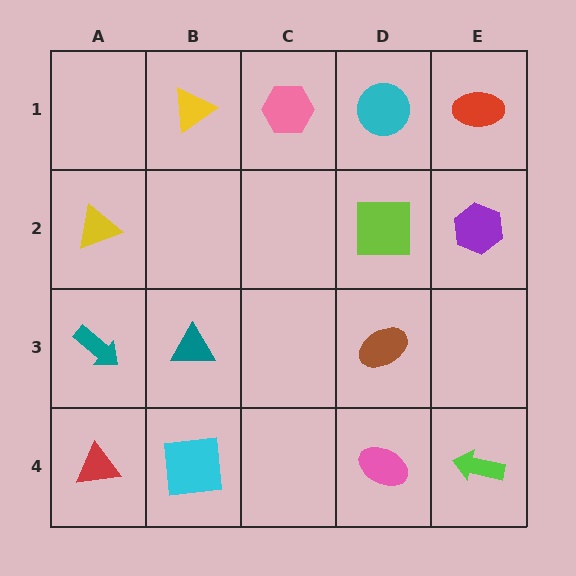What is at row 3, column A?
A teal arrow.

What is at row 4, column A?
A red triangle.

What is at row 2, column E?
A purple hexagon.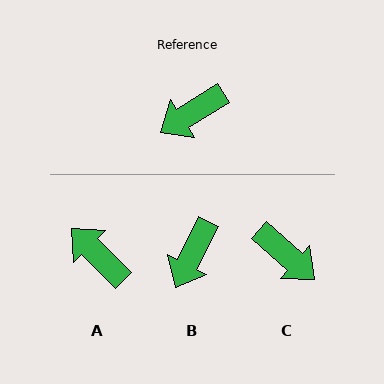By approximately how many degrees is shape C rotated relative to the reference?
Approximately 106 degrees counter-clockwise.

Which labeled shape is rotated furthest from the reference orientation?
C, about 106 degrees away.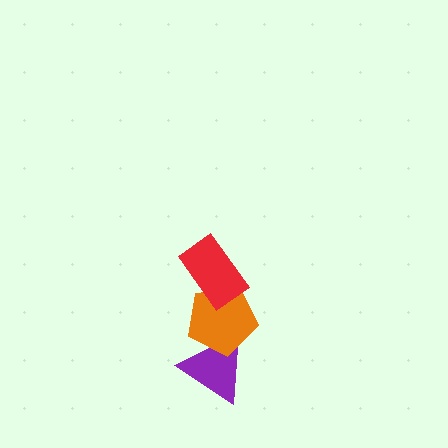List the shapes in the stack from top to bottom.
From top to bottom: the red rectangle, the orange pentagon, the purple triangle.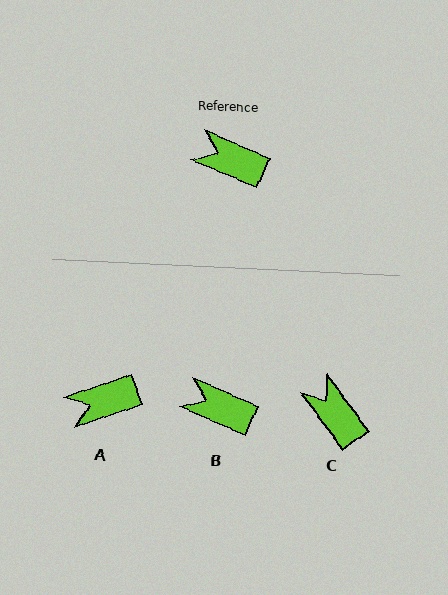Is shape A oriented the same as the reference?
No, it is off by about 42 degrees.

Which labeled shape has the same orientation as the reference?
B.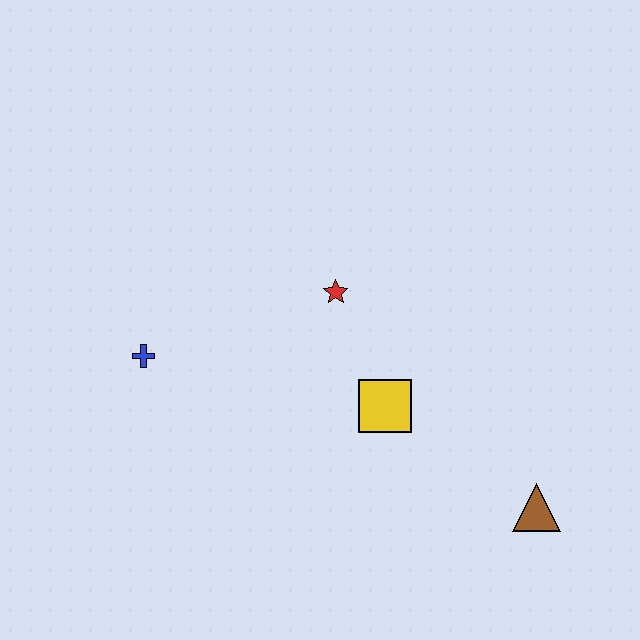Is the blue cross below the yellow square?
No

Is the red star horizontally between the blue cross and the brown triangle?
Yes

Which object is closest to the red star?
The yellow square is closest to the red star.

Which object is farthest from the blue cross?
The brown triangle is farthest from the blue cross.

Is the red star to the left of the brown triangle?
Yes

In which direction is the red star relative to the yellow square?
The red star is above the yellow square.